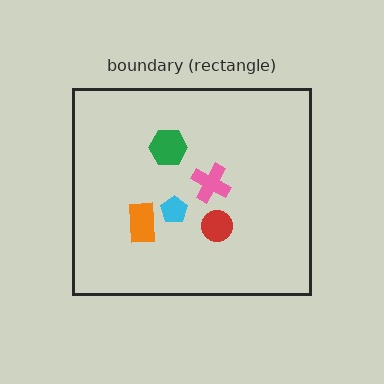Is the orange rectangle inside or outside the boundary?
Inside.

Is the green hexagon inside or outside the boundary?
Inside.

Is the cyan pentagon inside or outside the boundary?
Inside.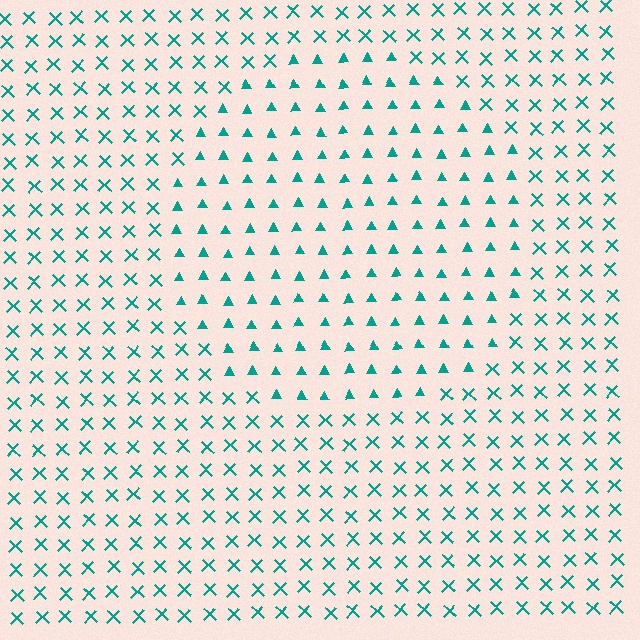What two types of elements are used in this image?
The image uses triangles inside the circle region and X marks outside it.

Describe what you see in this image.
The image is filled with small teal elements arranged in a uniform grid. A circle-shaped region contains triangles, while the surrounding area contains X marks. The boundary is defined purely by the change in element shape.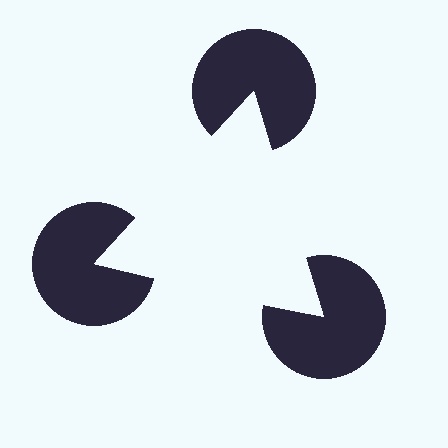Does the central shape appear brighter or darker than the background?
It typically appears slightly brighter than the background, even though no actual brightness change is drawn.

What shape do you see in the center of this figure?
An illusory triangle — its edges are inferred from the aligned wedge cuts in the pac-man discs, not physically drawn.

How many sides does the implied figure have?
3 sides.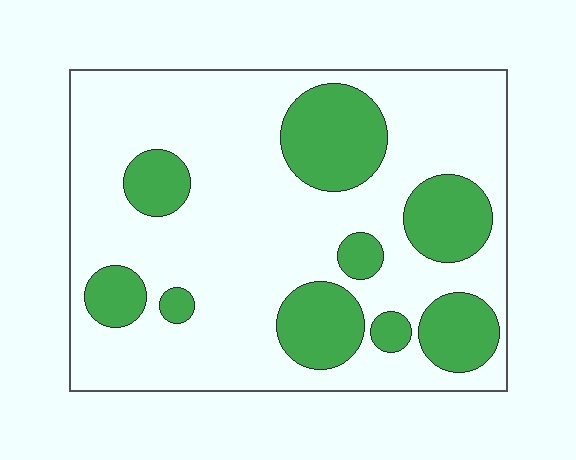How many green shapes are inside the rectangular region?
9.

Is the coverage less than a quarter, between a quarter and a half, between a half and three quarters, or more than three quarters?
Between a quarter and a half.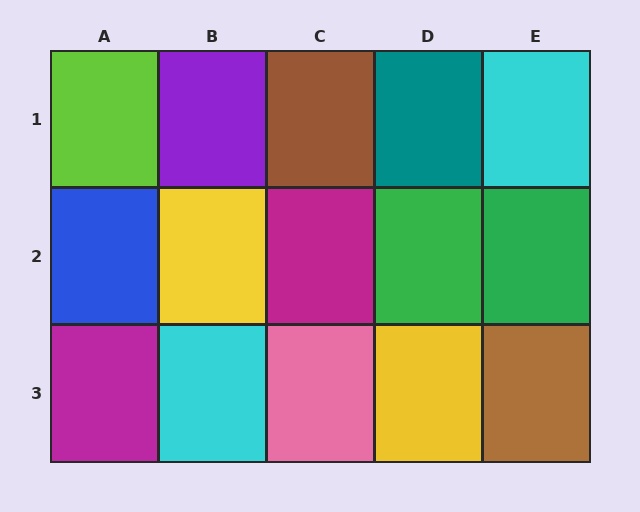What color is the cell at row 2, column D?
Green.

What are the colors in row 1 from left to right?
Lime, purple, brown, teal, cyan.